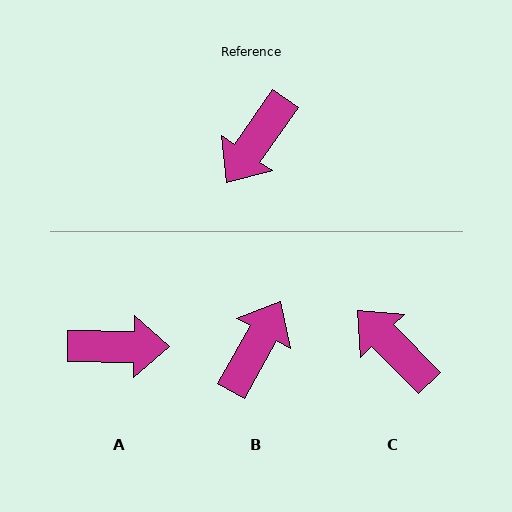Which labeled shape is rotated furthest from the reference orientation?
B, about 174 degrees away.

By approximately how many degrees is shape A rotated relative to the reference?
Approximately 125 degrees counter-clockwise.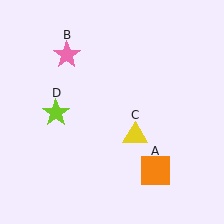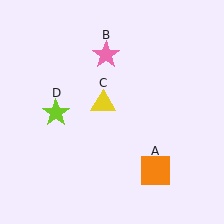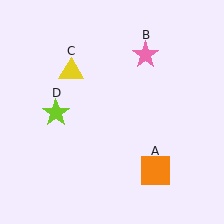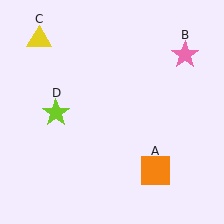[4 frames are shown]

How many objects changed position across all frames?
2 objects changed position: pink star (object B), yellow triangle (object C).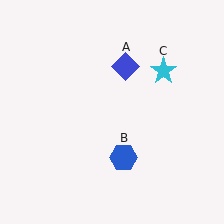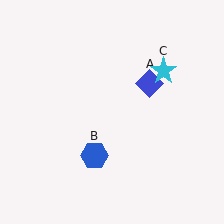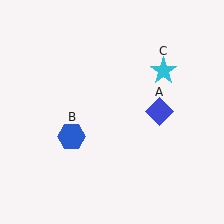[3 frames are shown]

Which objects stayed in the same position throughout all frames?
Cyan star (object C) remained stationary.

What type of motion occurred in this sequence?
The blue diamond (object A), blue hexagon (object B) rotated clockwise around the center of the scene.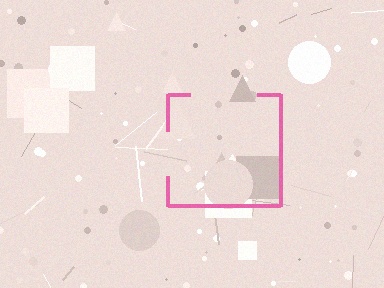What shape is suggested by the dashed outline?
The dashed outline suggests a square.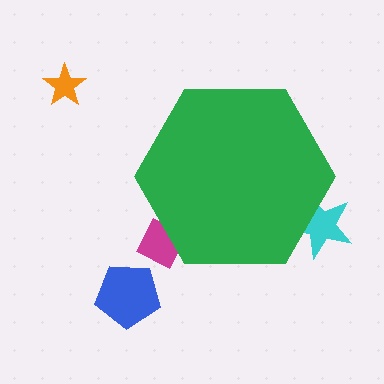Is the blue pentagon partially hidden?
No, the blue pentagon is fully visible.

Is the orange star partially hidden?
No, the orange star is fully visible.